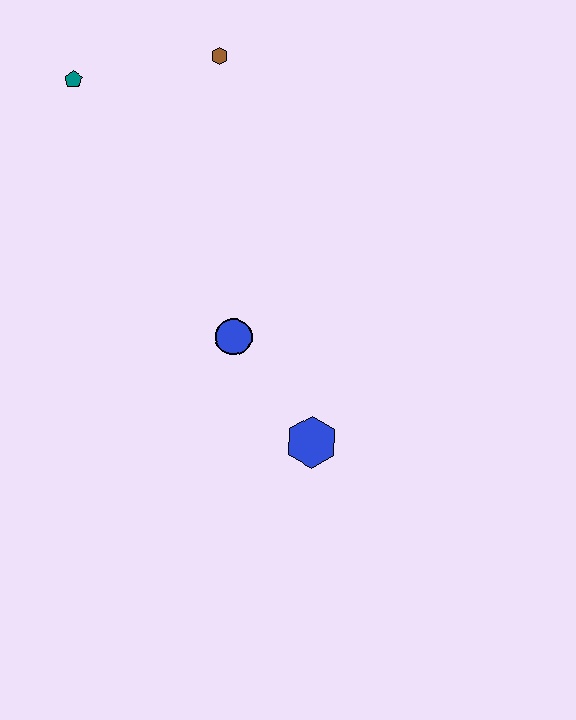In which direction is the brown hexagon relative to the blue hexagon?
The brown hexagon is above the blue hexagon.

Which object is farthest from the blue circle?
The teal pentagon is farthest from the blue circle.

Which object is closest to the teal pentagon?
The brown hexagon is closest to the teal pentagon.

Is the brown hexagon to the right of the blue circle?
No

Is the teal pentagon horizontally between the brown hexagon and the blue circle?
No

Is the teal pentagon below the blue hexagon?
No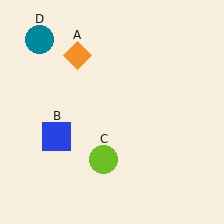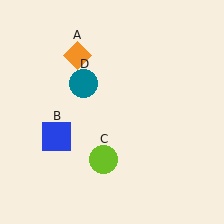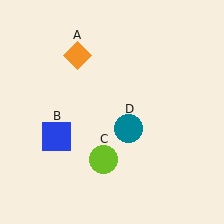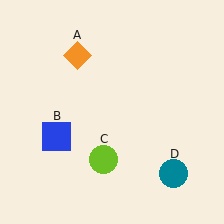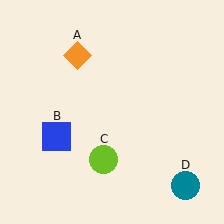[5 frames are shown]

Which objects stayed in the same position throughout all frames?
Orange diamond (object A) and blue square (object B) and lime circle (object C) remained stationary.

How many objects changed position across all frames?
1 object changed position: teal circle (object D).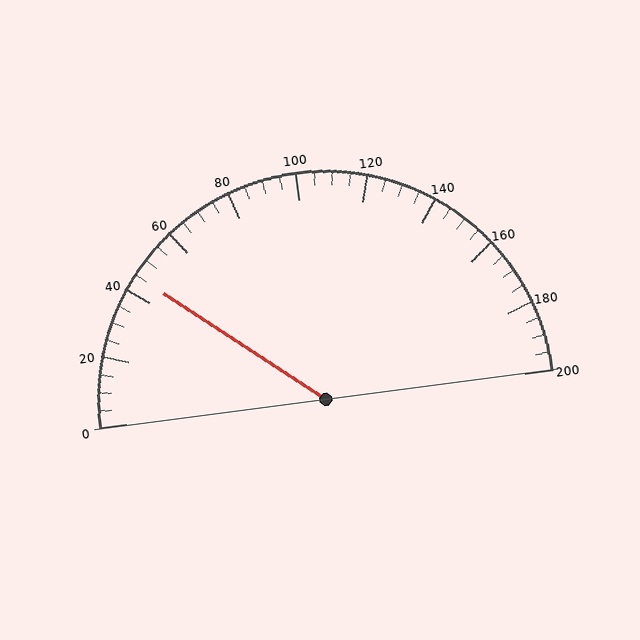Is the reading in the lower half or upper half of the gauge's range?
The reading is in the lower half of the range (0 to 200).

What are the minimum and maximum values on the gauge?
The gauge ranges from 0 to 200.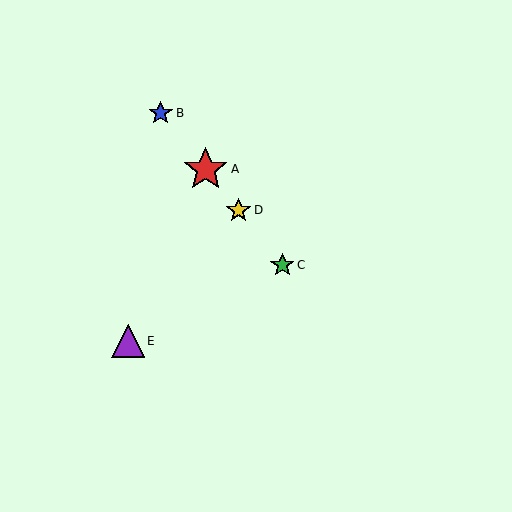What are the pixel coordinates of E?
Object E is at (128, 341).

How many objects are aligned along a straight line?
4 objects (A, B, C, D) are aligned along a straight line.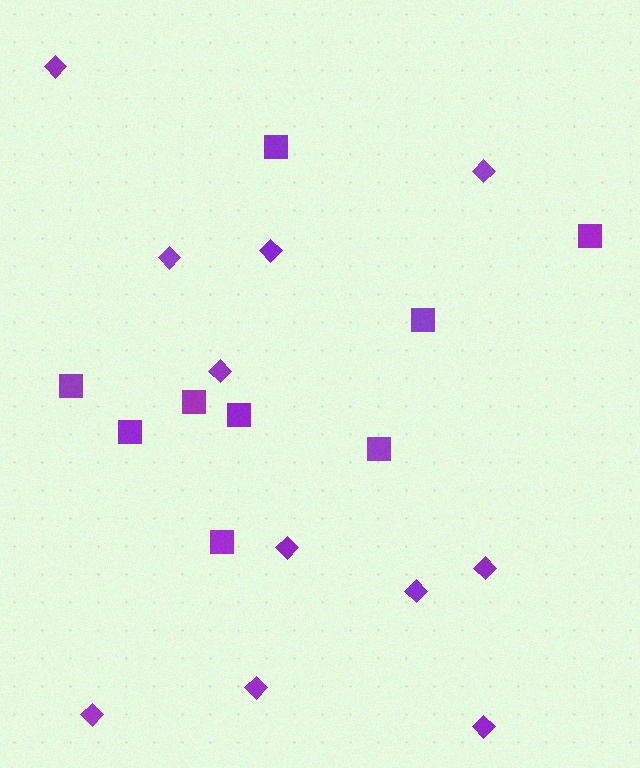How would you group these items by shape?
There are 2 groups: one group of squares (9) and one group of diamonds (11).